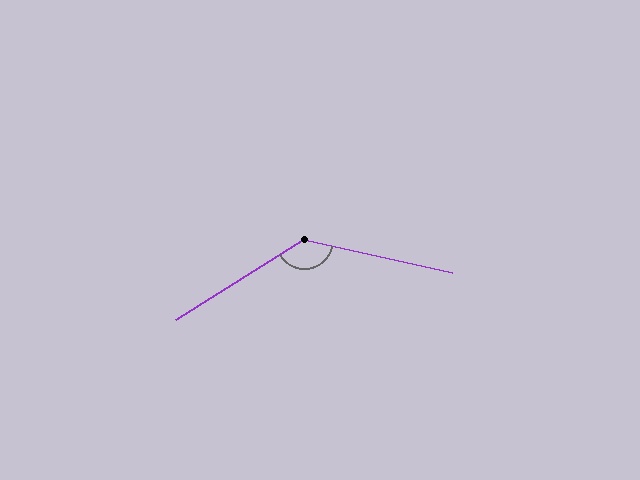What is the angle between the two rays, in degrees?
Approximately 136 degrees.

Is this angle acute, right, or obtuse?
It is obtuse.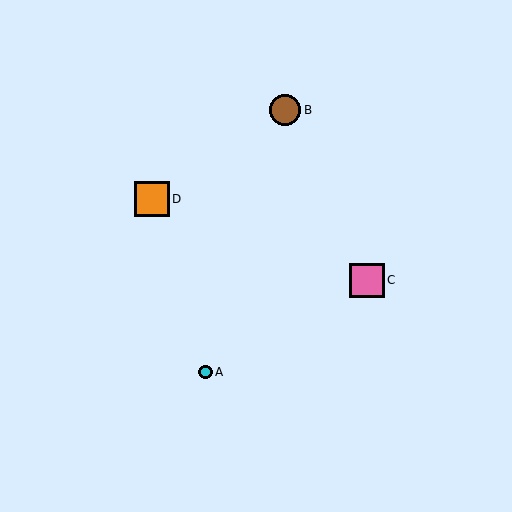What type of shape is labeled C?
Shape C is a pink square.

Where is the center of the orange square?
The center of the orange square is at (152, 199).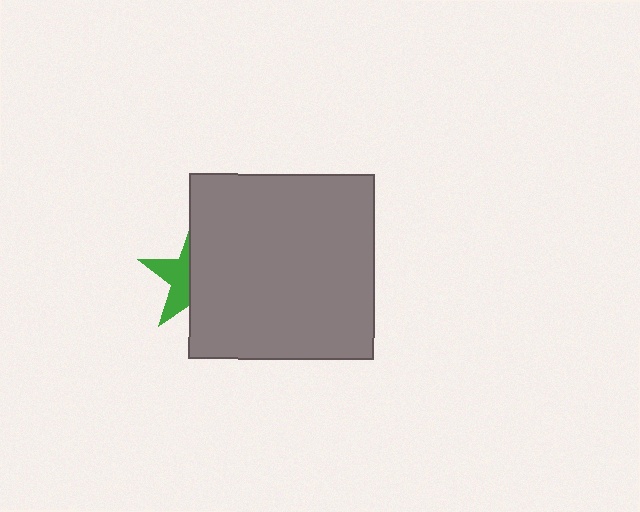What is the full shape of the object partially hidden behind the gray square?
The partially hidden object is a green star.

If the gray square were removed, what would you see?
You would see the complete green star.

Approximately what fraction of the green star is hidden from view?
Roughly 58% of the green star is hidden behind the gray square.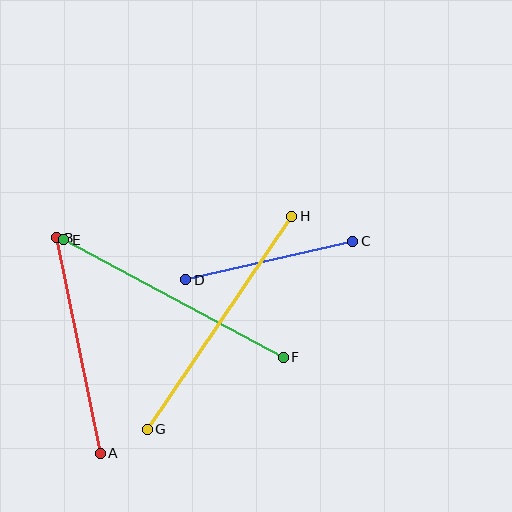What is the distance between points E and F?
The distance is approximately 249 pixels.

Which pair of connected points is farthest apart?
Points G and H are farthest apart.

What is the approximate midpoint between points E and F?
The midpoint is at approximately (174, 299) pixels.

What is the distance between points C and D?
The distance is approximately 171 pixels.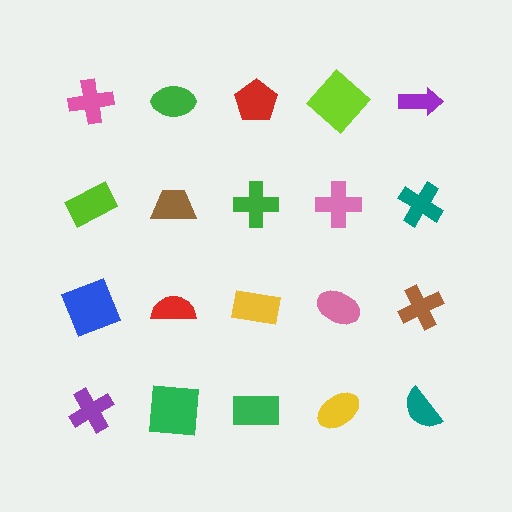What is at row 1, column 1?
A pink cross.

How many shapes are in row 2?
5 shapes.